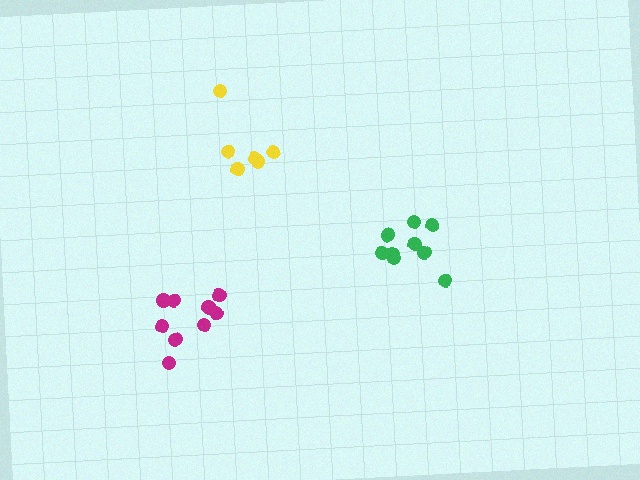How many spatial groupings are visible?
There are 3 spatial groupings.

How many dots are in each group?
Group 1: 6 dots, Group 2: 9 dots, Group 3: 9 dots (24 total).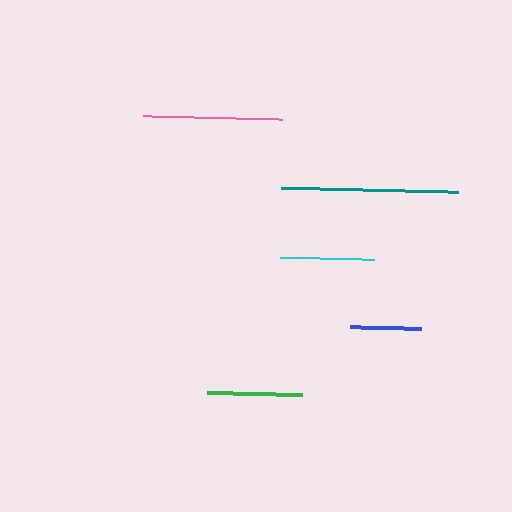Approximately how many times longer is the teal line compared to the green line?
The teal line is approximately 1.9 times the length of the green line.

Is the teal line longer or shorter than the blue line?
The teal line is longer than the blue line.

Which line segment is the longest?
The teal line is the longest at approximately 177 pixels.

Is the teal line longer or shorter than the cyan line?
The teal line is longer than the cyan line.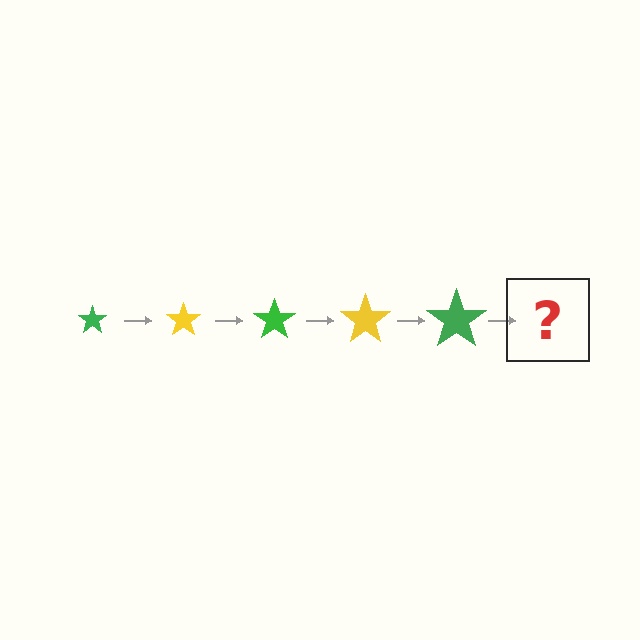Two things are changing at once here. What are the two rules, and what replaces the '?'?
The two rules are that the star grows larger each step and the color cycles through green and yellow. The '?' should be a yellow star, larger than the previous one.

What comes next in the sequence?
The next element should be a yellow star, larger than the previous one.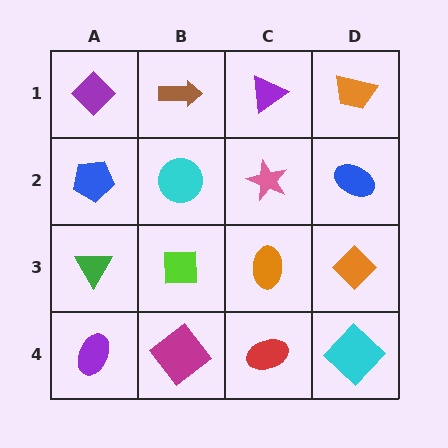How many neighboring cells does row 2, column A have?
3.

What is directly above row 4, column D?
An orange diamond.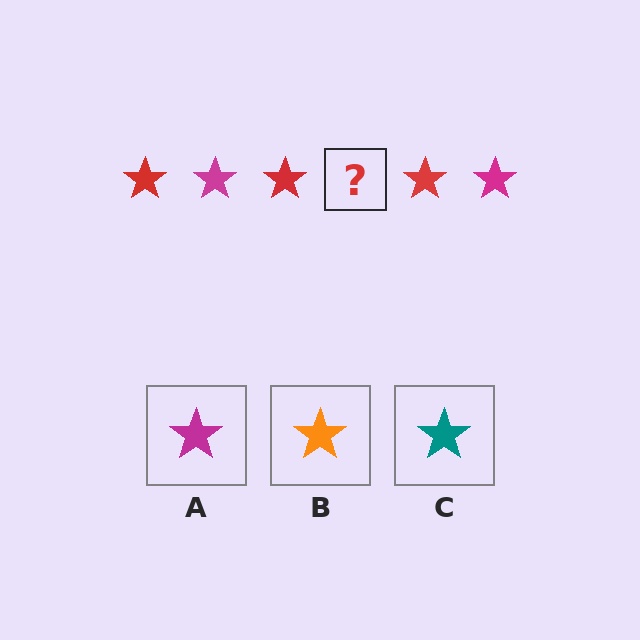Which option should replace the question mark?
Option A.